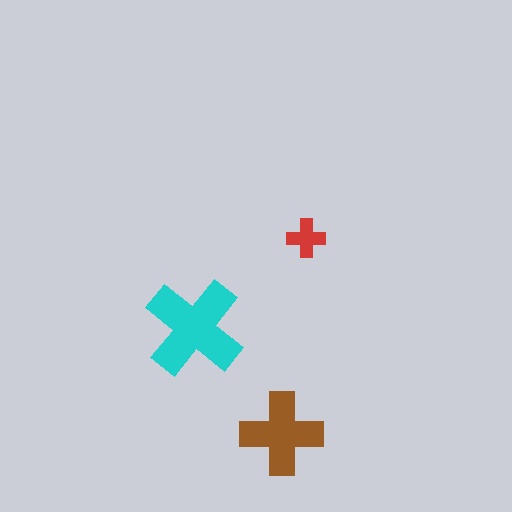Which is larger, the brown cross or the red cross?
The brown one.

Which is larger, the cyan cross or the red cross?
The cyan one.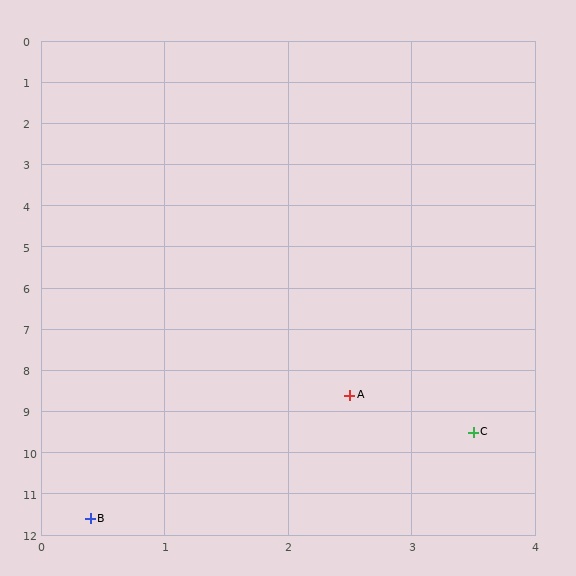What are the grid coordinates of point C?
Point C is at approximately (3.5, 9.5).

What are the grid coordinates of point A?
Point A is at approximately (2.5, 8.6).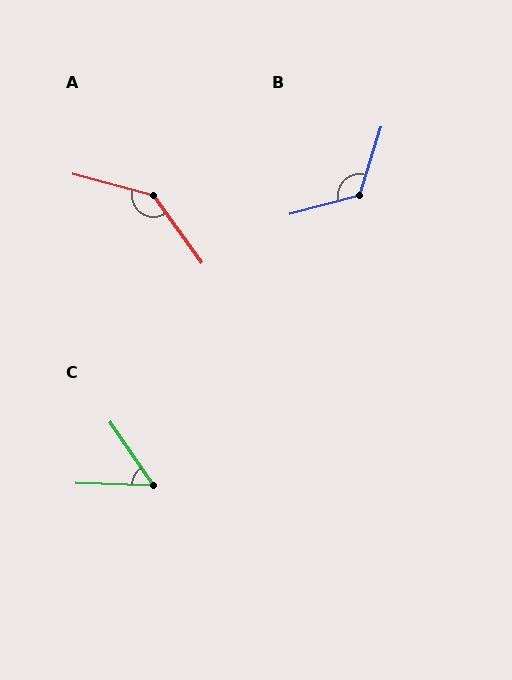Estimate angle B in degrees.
Approximately 123 degrees.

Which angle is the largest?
A, at approximately 141 degrees.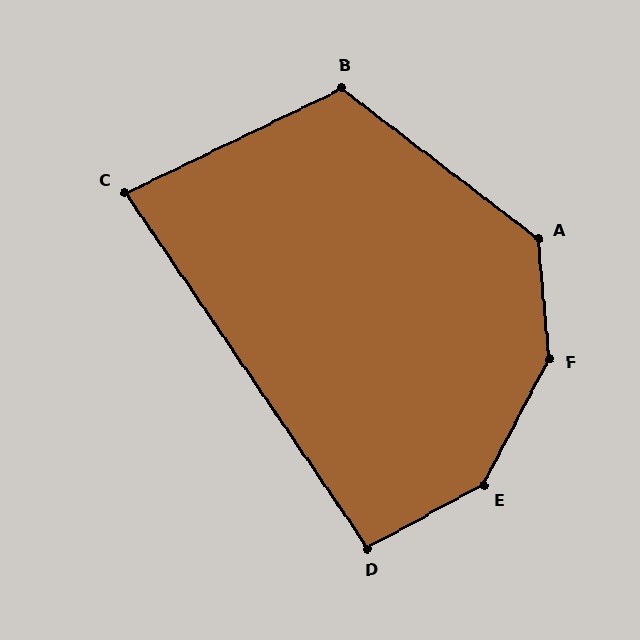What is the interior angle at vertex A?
Approximately 133 degrees (obtuse).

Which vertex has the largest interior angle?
F, at approximately 147 degrees.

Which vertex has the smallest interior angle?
C, at approximately 82 degrees.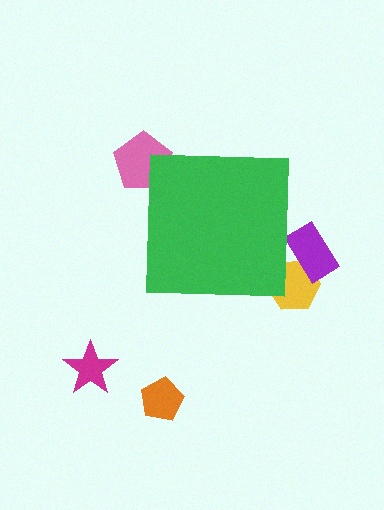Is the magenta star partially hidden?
No, the magenta star is fully visible.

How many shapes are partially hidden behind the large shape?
4 shapes are partially hidden.